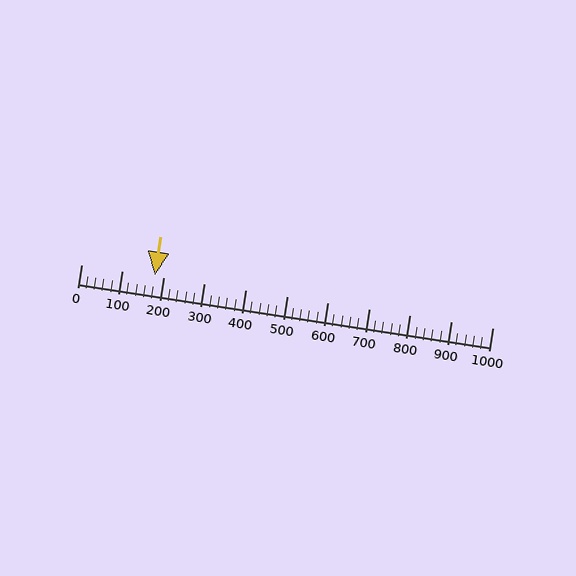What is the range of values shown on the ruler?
The ruler shows values from 0 to 1000.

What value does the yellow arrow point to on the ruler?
The yellow arrow points to approximately 180.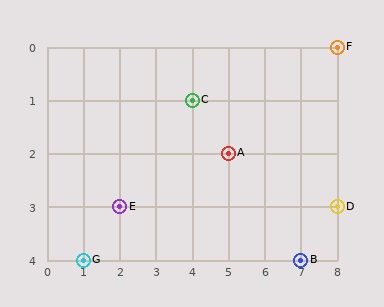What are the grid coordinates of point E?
Point E is at grid coordinates (2, 3).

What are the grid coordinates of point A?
Point A is at grid coordinates (5, 2).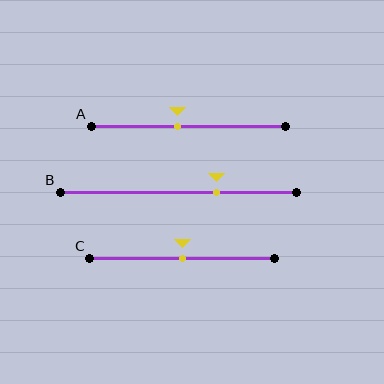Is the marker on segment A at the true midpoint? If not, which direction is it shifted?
No, the marker on segment A is shifted to the left by about 5% of the segment length.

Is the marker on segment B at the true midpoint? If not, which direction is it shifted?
No, the marker on segment B is shifted to the right by about 16% of the segment length.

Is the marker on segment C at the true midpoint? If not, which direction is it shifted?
Yes, the marker on segment C is at the true midpoint.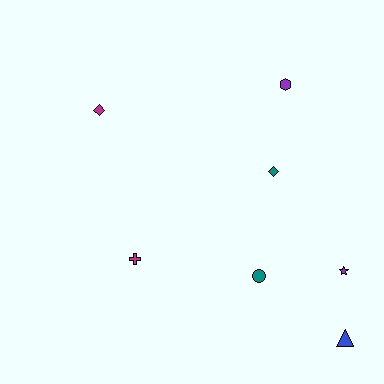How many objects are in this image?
There are 7 objects.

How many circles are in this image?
There is 1 circle.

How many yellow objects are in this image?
There are no yellow objects.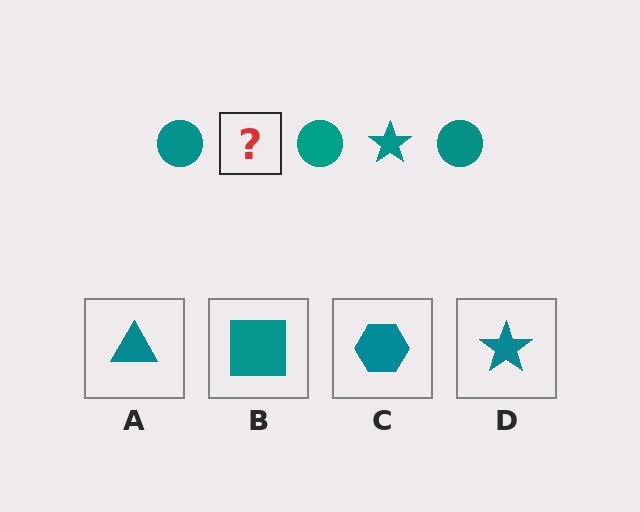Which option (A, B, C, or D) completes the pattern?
D.